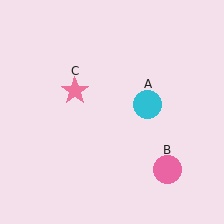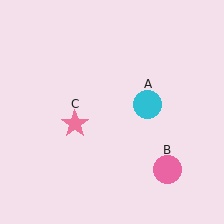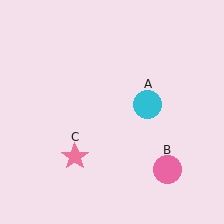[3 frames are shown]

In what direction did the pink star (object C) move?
The pink star (object C) moved down.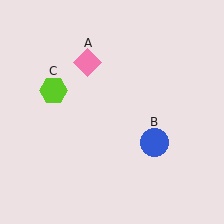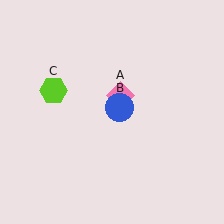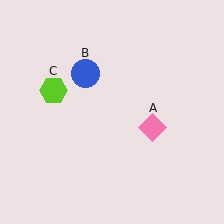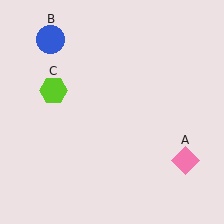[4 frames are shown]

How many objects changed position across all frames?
2 objects changed position: pink diamond (object A), blue circle (object B).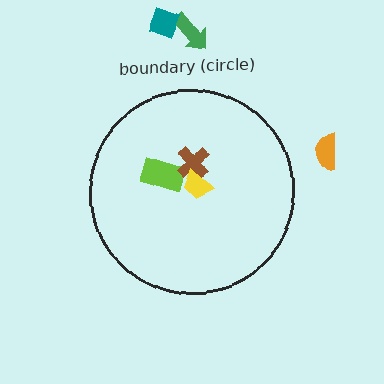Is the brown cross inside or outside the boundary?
Inside.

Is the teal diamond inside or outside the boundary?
Outside.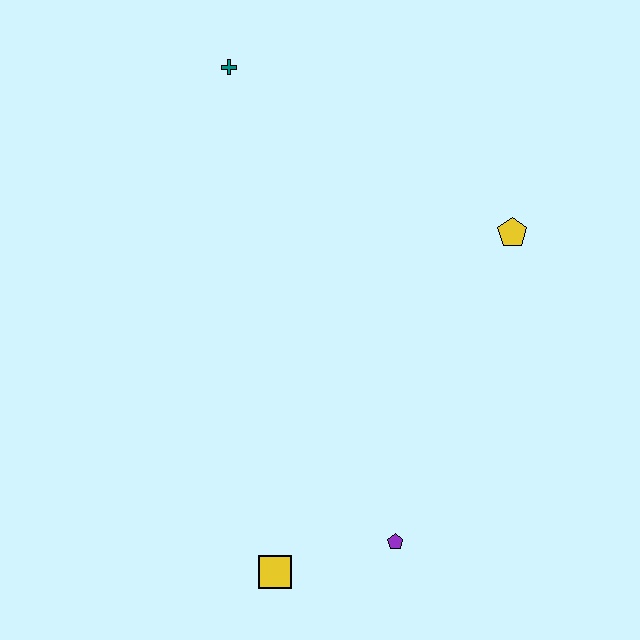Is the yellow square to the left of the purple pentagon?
Yes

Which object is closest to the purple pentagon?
The yellow square is closest to the purple pentagon.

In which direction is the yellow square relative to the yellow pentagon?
The yellow square is below the yellow pentagon.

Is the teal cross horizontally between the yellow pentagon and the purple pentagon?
No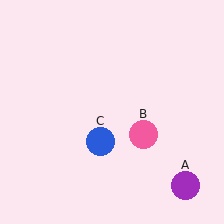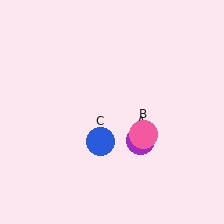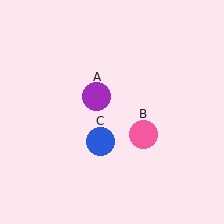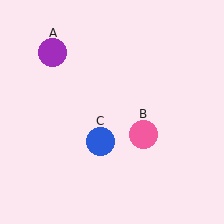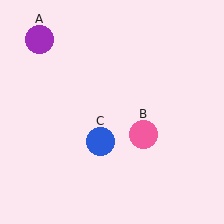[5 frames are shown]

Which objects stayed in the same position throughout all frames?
Pink circle (object B) and blue circle (object C) remained stationary.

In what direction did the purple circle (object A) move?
The purple circle (object A) moved up and to the left.